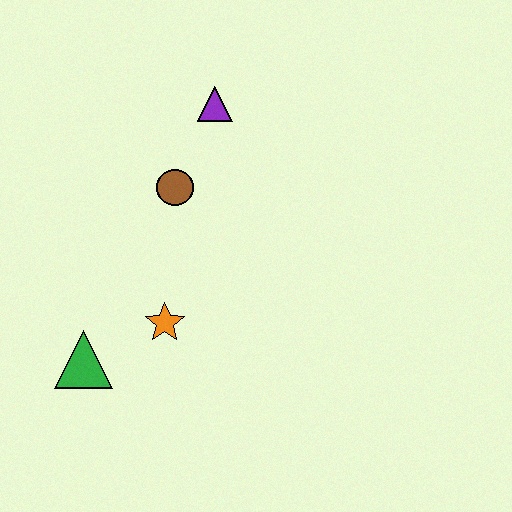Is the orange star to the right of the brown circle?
No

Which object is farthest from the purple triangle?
The green triangle is farthest from the purple triangle.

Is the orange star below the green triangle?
No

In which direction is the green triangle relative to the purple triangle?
The green triangle is below the purple triangle.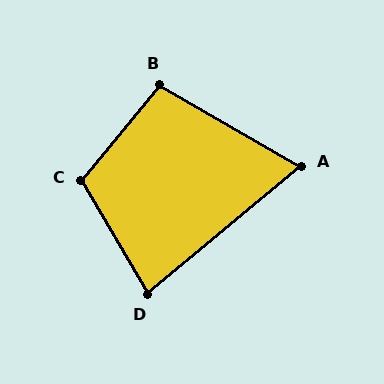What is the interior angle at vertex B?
Approximately 100 degrees (obtuse).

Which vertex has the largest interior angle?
C, at approximately 110 degrees.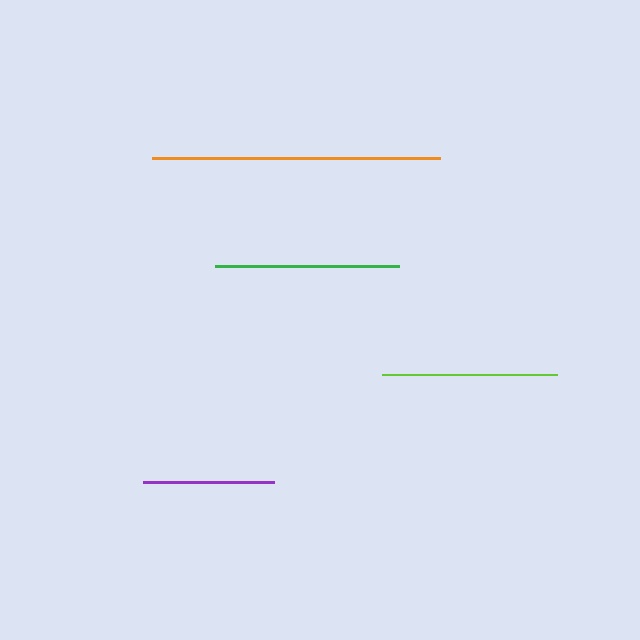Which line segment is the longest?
The orange line is the longest at approximately 288 pixels.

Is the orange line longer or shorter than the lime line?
The orange line is longer than the lime line.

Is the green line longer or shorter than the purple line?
The green line is longer than the purple line.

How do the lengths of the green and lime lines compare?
The green and lime lines are approximately the same length.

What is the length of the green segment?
The green segment is approximately 184 pixels long.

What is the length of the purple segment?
The purple segment is approximately 131 pixels long.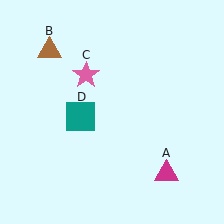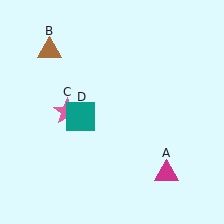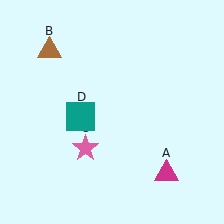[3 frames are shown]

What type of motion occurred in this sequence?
The pink star (object C) rotated counterclockwise around the center of the scene.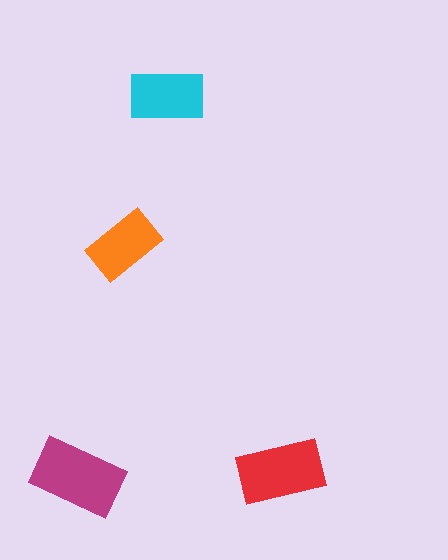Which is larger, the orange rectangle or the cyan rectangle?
The cyan one.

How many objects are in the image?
There are 4 objects in the image.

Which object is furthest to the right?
The red rectangle is rightmost.